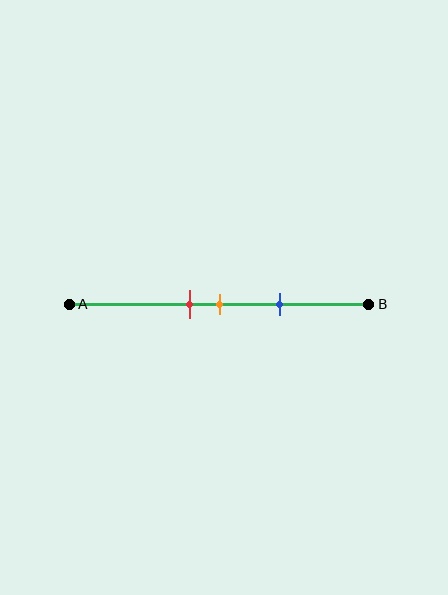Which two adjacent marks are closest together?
The red and orange marks are the closest adjacent pair.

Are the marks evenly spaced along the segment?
Yes, the marks are approximately evenly spaced.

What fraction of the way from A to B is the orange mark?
The orange mark is approximately 50% (0.5) of the way from A to B.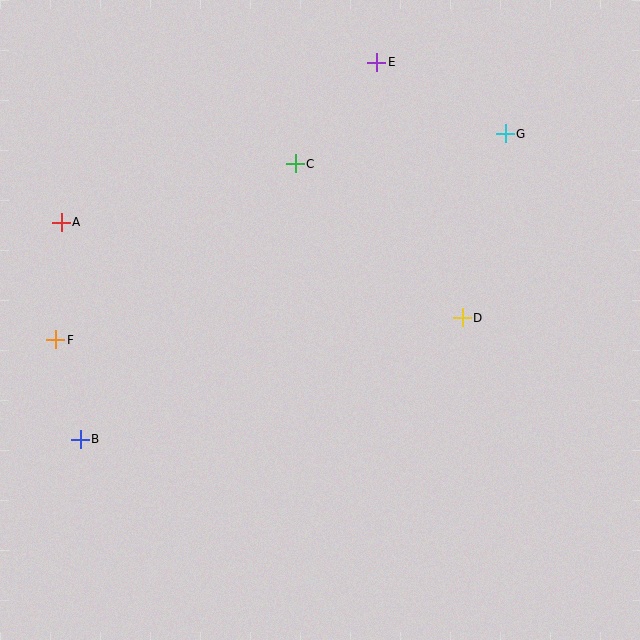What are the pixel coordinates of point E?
Point E is at (377, 63).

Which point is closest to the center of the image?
Point D at (462, 318) is closest to the center.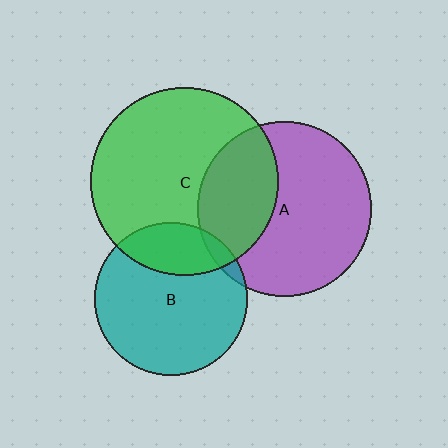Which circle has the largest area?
Circle C (green).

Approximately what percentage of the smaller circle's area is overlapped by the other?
Approximately 5%.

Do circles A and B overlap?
Yes.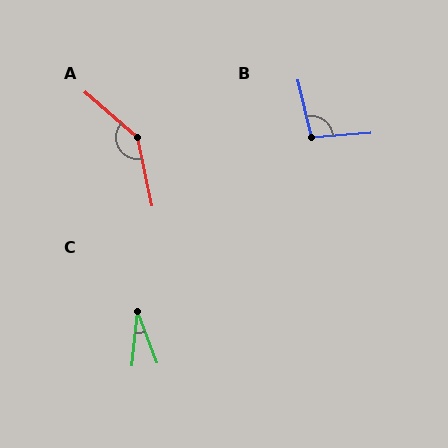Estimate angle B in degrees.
Approximately 98 degrees.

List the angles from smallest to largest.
C (26°), B (98°), A (143°).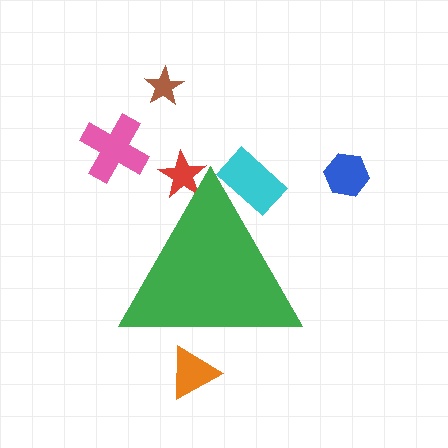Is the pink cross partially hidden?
No, the pink cross is fully visible.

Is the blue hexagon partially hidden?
No, the blue hexagon is fully visible.